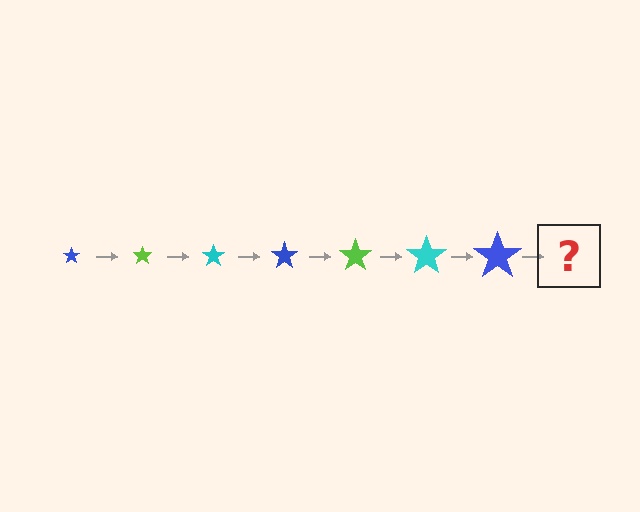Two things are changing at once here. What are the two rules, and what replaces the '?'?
The two rules are that the star grows larger each step and the color cycles through blue, lime, and cyan. The '?' should be a lime star, larger than the previous one.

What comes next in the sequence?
The next element should be a lime star, larger than the previous one.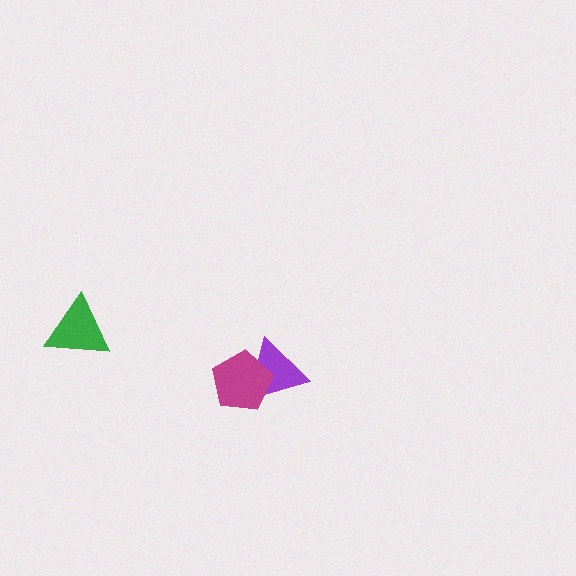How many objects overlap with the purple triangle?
1 object overlaps with the purple triangle.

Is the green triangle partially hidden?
No, no other shape covers it.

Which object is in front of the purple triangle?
The magenta pentagon is in front of the purple triangle.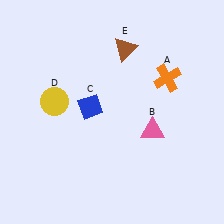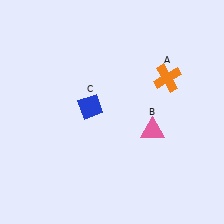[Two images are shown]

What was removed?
The yellow circle (D), the brown triangle (E) were removed in Image 2.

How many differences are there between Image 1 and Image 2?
There are 2 differences between the two images.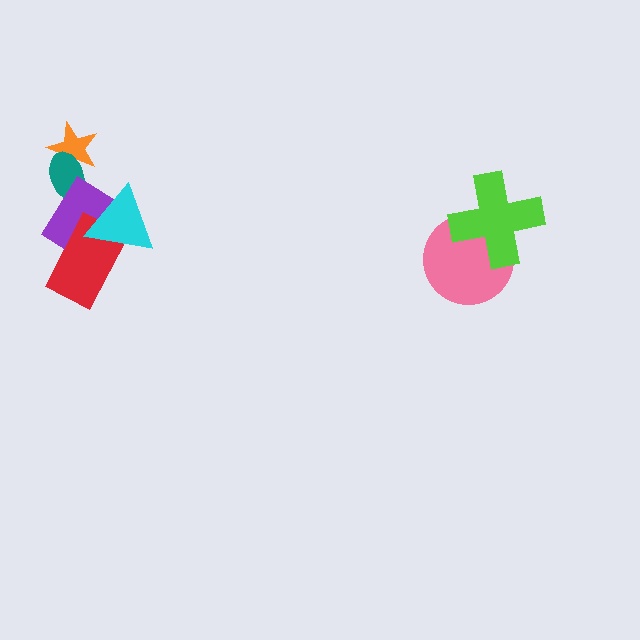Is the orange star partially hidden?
Yes, it is partially covered by another shape.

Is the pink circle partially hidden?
Yes, it is partially covered by another shape.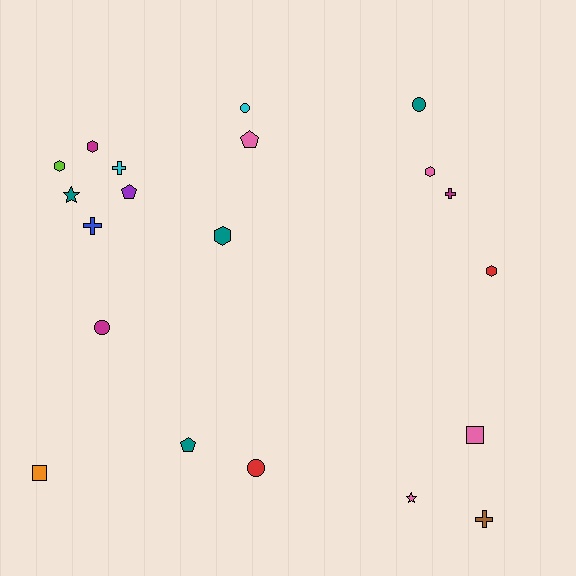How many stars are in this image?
There are 2 stars.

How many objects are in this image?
There are 20 objects.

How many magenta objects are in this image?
There are 3 magenta objects.